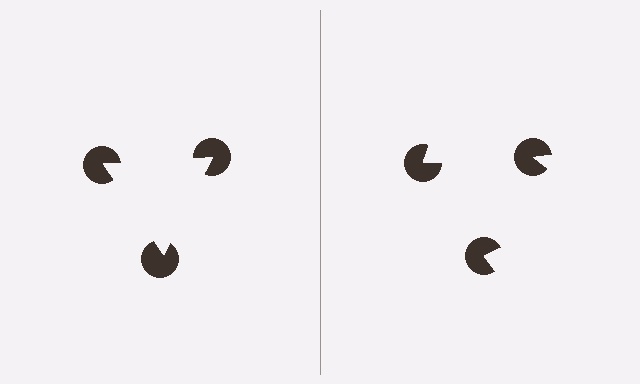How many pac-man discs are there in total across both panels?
6 — 3 on each side.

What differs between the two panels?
The pac-man discs are positioned identically on both sides; only the wedge orientations differ. On the left they align to a triangle; on the right they are misaligned.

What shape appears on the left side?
An illusory triangle.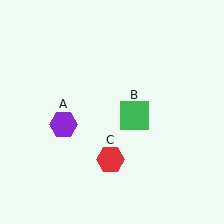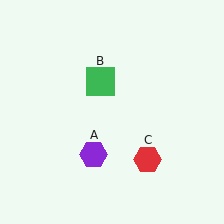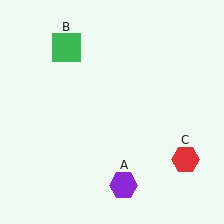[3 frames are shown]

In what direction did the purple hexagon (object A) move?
The purple hexagon (object A) moved down and to the right.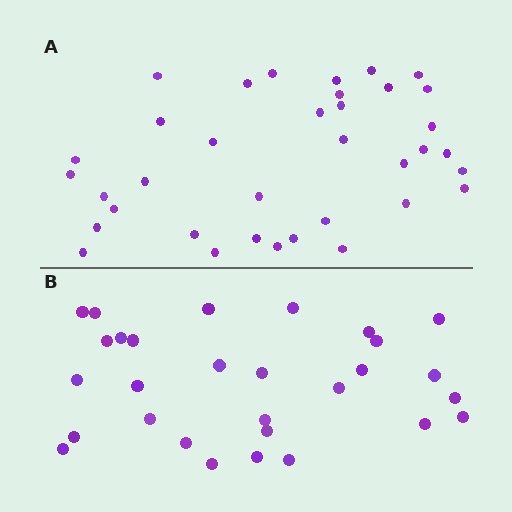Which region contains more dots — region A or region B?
Region A (the top region) has more dots.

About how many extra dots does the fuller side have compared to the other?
Region A has roughly 8 or so more dots than region B.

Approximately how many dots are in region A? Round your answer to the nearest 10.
About 40 dots. (The exact count is 36, which rounds to 40.)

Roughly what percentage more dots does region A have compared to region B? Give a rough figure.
About 25% more.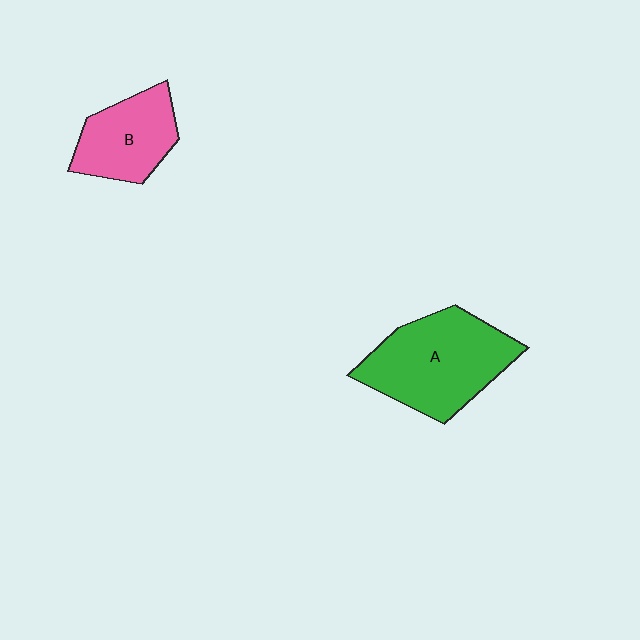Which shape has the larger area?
Shape A (green).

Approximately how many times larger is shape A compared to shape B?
Approximately 1.6 times.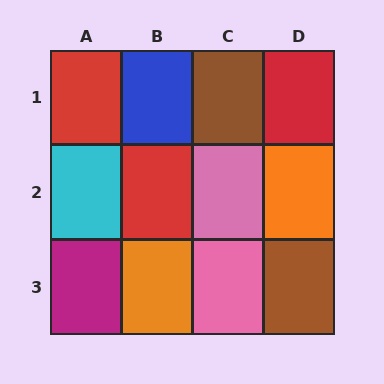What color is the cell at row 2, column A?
Cyan.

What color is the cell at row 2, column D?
Orange.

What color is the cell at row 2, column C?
Pink.